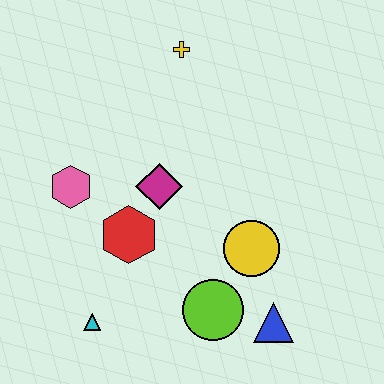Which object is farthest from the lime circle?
The yellow cross is farthest from the lime circle.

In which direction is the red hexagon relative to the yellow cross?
The red hexagon is below the yellow cross.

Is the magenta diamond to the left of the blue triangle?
Yes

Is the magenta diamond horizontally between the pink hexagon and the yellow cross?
Yes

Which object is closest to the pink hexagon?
The red hexagon is closest to the pink hexagon.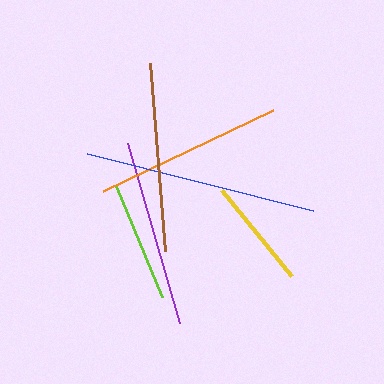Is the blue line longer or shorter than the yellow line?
The blue line is longer than the yellow line.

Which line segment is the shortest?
The yellow line is the shortest at approximately 111 pixels.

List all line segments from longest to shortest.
From longest to shortest: blue, brown, orange, purple, lime, yellow.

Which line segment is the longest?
The blue line is the longest at approximately 233 pixels.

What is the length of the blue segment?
The blue segment is approximately 233 pixels long.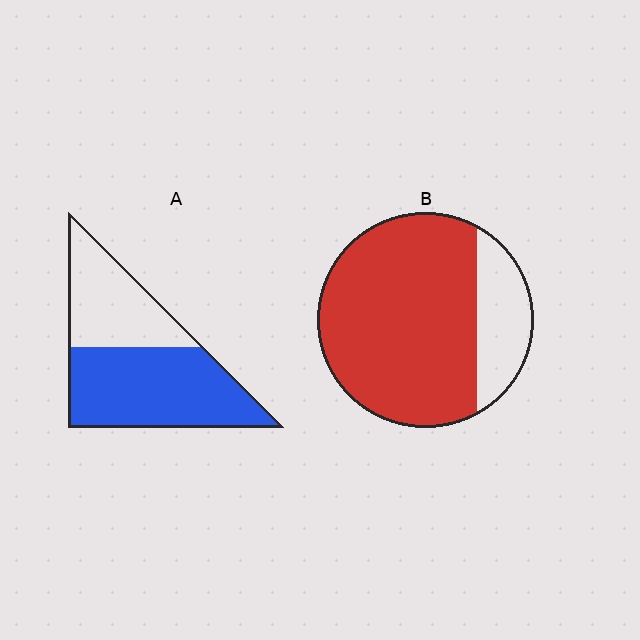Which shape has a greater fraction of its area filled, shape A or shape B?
Shape B.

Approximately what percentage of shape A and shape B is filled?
A is approximately 60% and B is approximately 80%.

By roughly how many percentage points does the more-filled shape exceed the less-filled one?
By roughly 20 percentage points (B over A).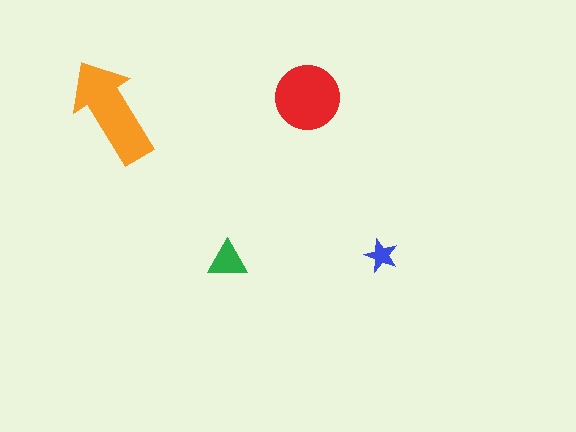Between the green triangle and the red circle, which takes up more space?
The red circle.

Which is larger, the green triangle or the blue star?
The green triangle.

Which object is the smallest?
The blue star.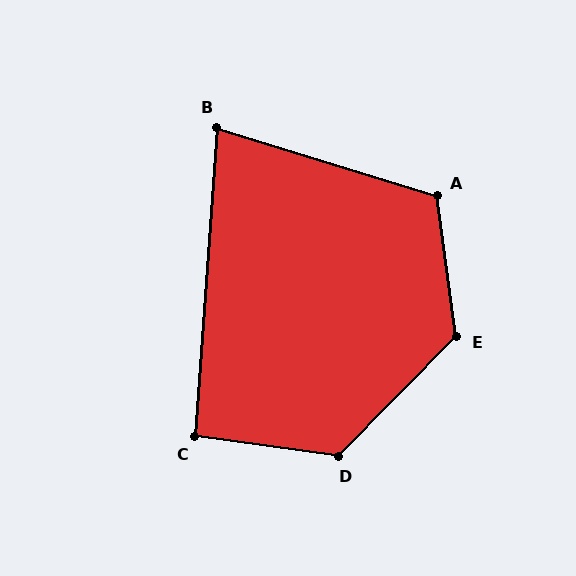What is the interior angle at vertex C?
Approximately 94 degrees (approximately right).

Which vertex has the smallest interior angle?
B, at approximately 77 degrees.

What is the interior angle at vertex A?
Approximately 115 degrees (obtuse).